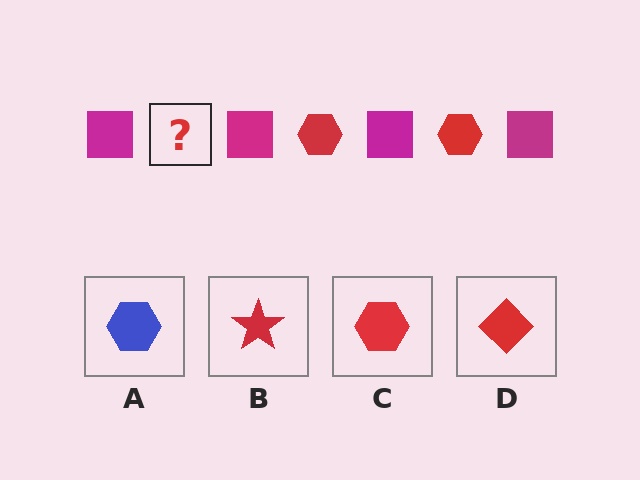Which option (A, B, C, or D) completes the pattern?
C.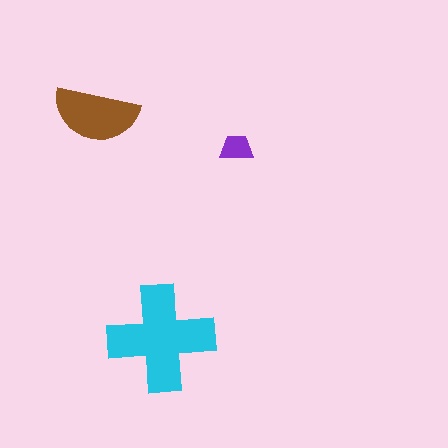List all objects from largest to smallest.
The cyan cross, the brown semicircle, the purple trapezoid.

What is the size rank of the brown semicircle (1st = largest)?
2nd.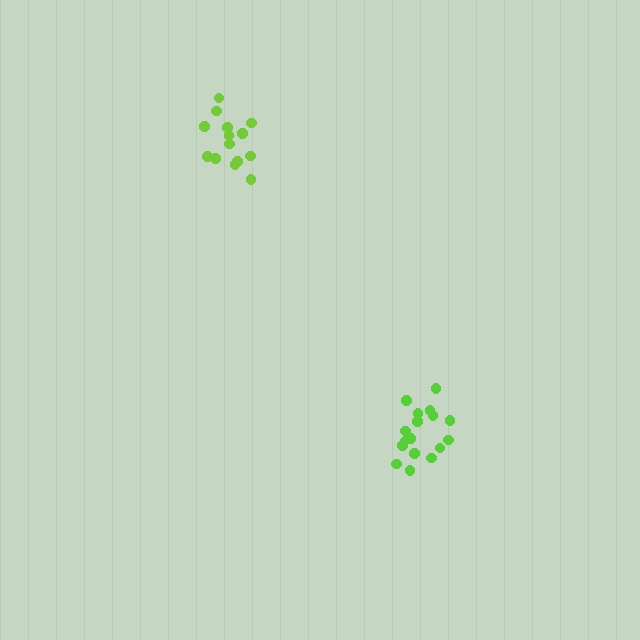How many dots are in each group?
Group 1: 17 dots, Group 2: 14 dots (31 total).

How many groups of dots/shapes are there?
There are 2 groups.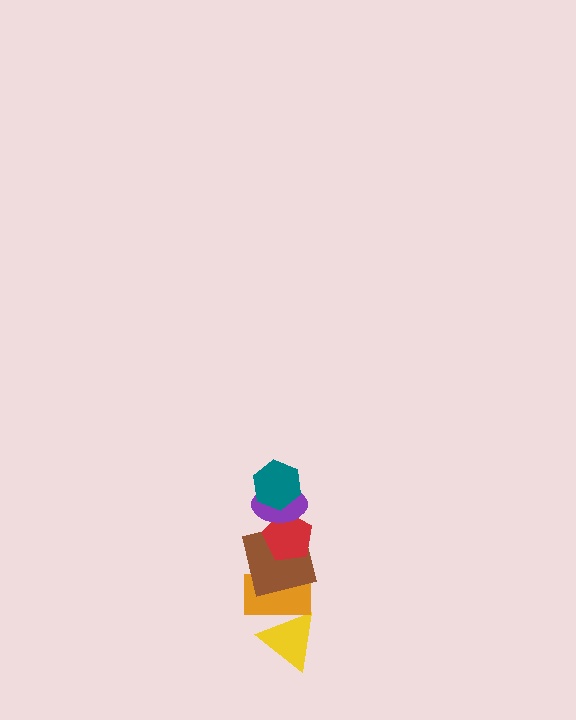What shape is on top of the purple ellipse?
The teal hexagon is on top of the purple ellipse.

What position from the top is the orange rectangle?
The orange rectangle is 5th from the top.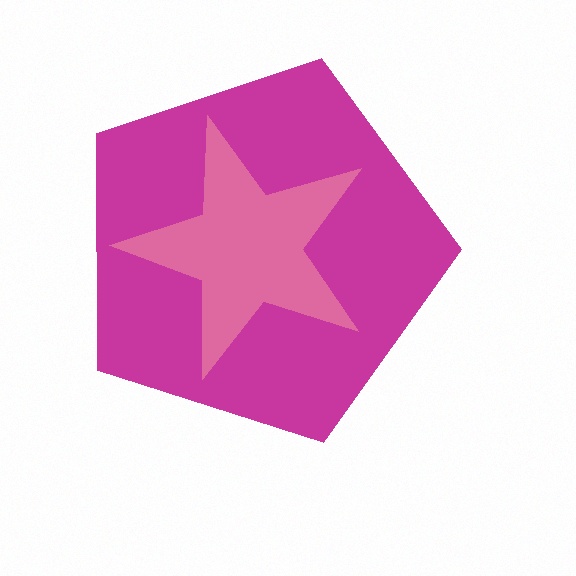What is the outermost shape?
The magenta pentagon.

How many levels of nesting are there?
2.